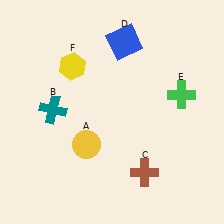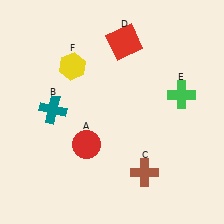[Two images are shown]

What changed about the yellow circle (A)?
In Image 1, A is yellow. In Image 2, it changed to red.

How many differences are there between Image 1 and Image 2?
There are 2 differences between the two images.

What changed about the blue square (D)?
In Image 1, D is blue. In Image 2, it changed to red.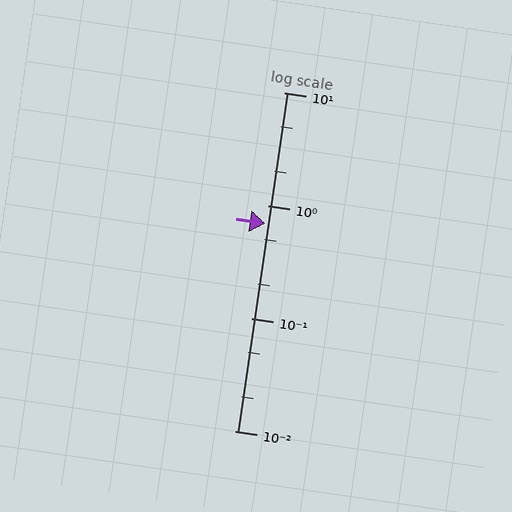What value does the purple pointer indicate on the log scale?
The pointer indicates approximately 0.69.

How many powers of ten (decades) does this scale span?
The scale spans 3 decades, from 0.01 to 10.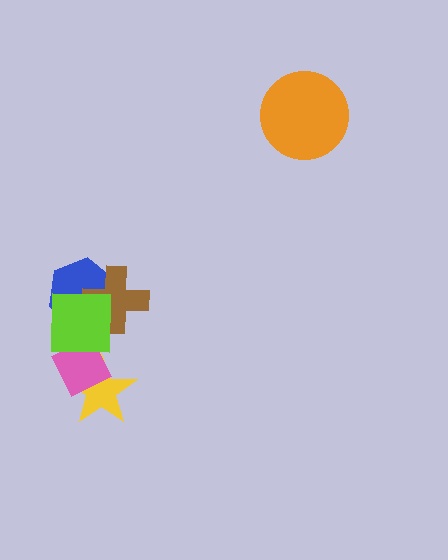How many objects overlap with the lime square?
3 objects overlap with the lime square.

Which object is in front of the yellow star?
The pink diamond is in front of the yellow star.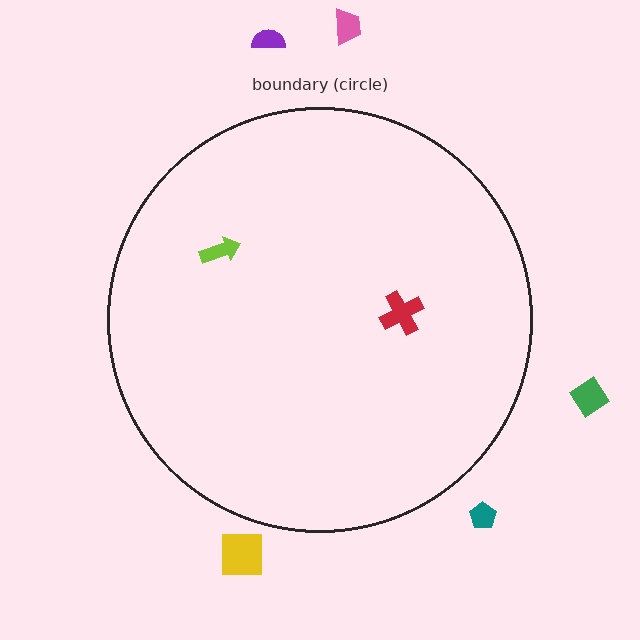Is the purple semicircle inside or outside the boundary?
Outside.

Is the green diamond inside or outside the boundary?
Outside.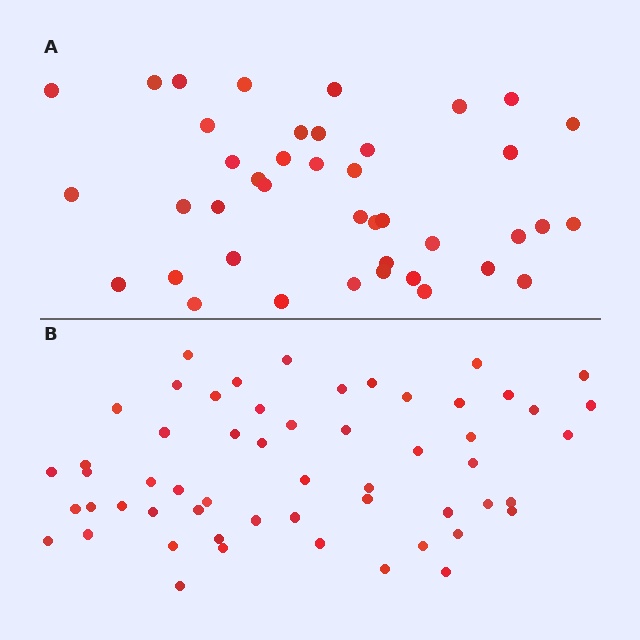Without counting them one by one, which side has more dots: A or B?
Region B (the bottom region) has more dots.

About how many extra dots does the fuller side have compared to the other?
Region B has approximately 15 more dots than region A.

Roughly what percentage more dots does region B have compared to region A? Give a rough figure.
About 35% more.